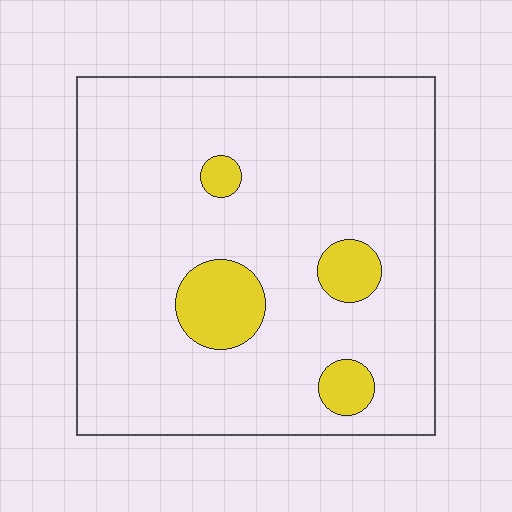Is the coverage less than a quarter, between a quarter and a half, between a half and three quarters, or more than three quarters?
Less than a quarter.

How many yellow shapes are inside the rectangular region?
4.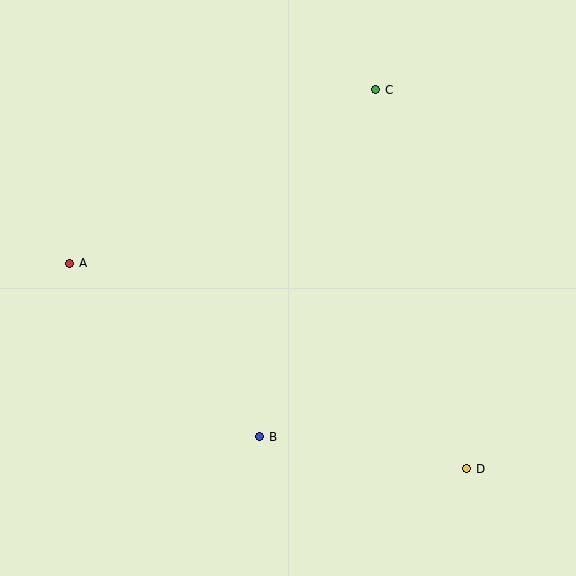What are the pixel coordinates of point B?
Point B is at (260, 437).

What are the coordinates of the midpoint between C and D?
The midpoint between C and D is at (421, 279).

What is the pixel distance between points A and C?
The distance between A and C is 352 pixels.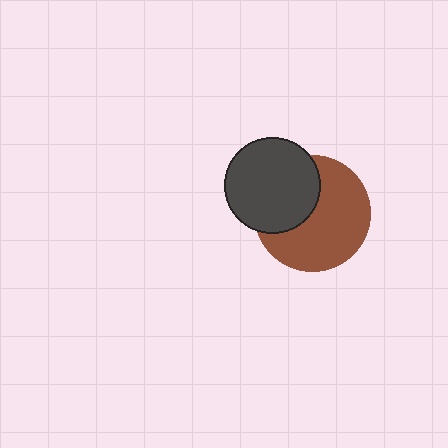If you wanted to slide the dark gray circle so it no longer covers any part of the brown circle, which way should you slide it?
Slide it toward the upper-left — that is the most direct way to separate the two shapes.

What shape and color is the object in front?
The object in front is a dark gray circle.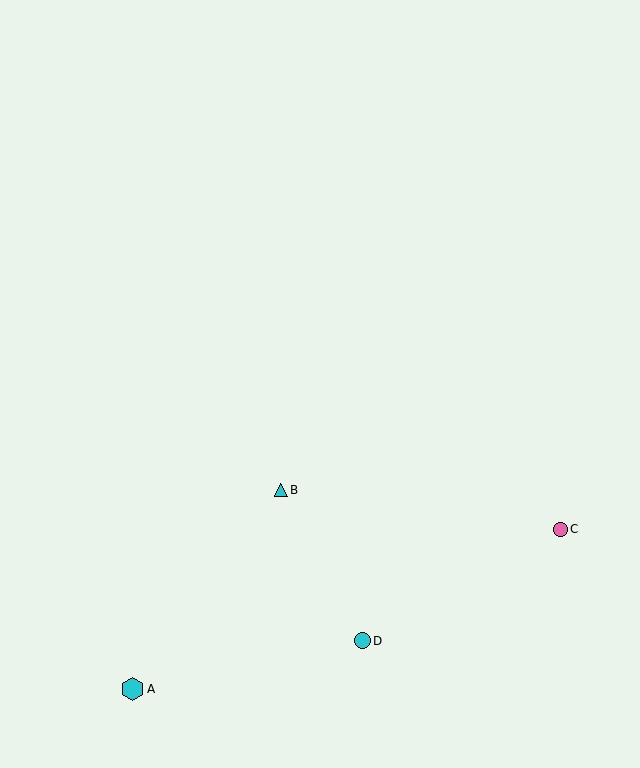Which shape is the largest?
The cyan hexagon (labeled A) is the largest.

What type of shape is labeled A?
Shape A is a cyan hexagon.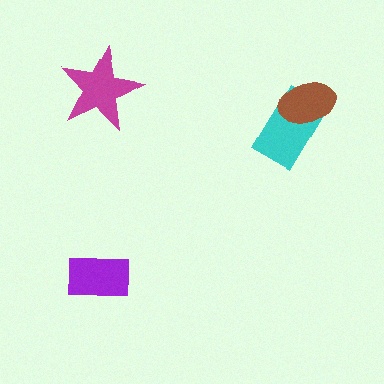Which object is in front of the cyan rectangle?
The brown ellipse is in front of the cyan rectangle.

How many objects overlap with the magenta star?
0 objects overlap with the magenta star.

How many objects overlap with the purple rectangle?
0 objects overlap with the purple rectangle.